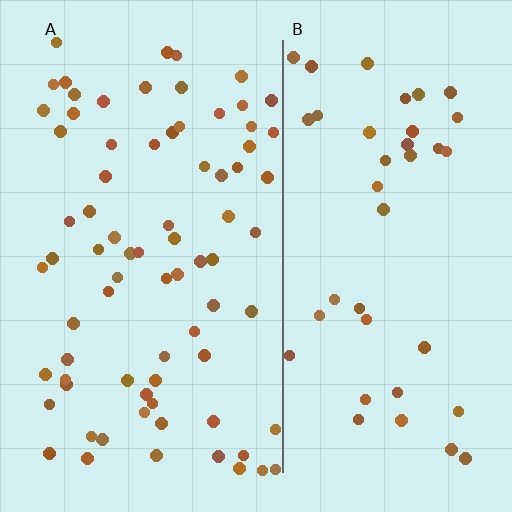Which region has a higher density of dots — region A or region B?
A (the left).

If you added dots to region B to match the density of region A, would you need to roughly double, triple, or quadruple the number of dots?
Approximately double.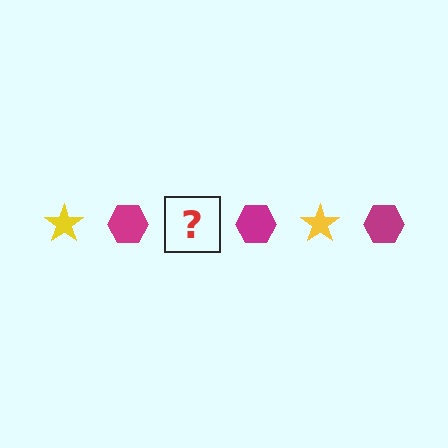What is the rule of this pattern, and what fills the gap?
The rule is that the pattern alternates between yellow star and magenta hexagon. The gap should be filled with a yellow star.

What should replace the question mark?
The question mark should be replaced with a yellow star.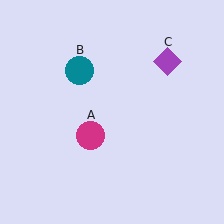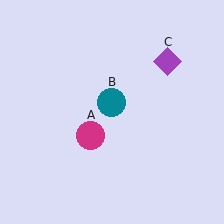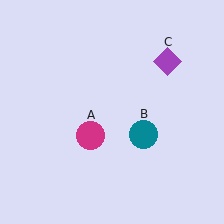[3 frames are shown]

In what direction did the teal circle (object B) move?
The teal circle (object B) moved down and to the right.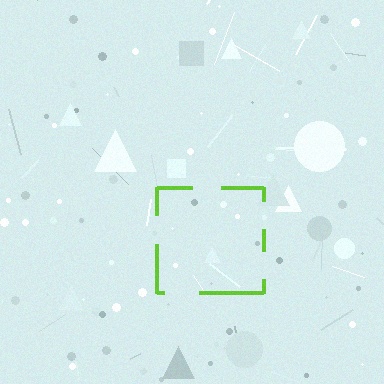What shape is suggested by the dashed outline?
The dashed outline suggests a square.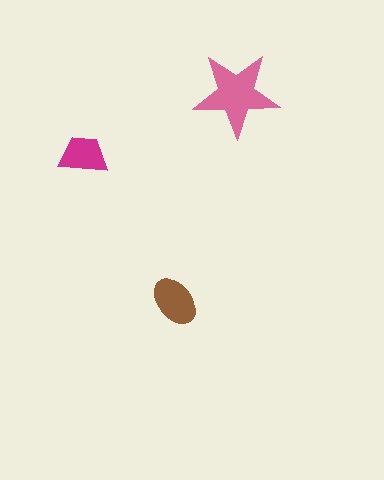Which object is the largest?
The pink star.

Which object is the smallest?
The magenta trapezoid.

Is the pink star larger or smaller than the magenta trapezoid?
Larger.